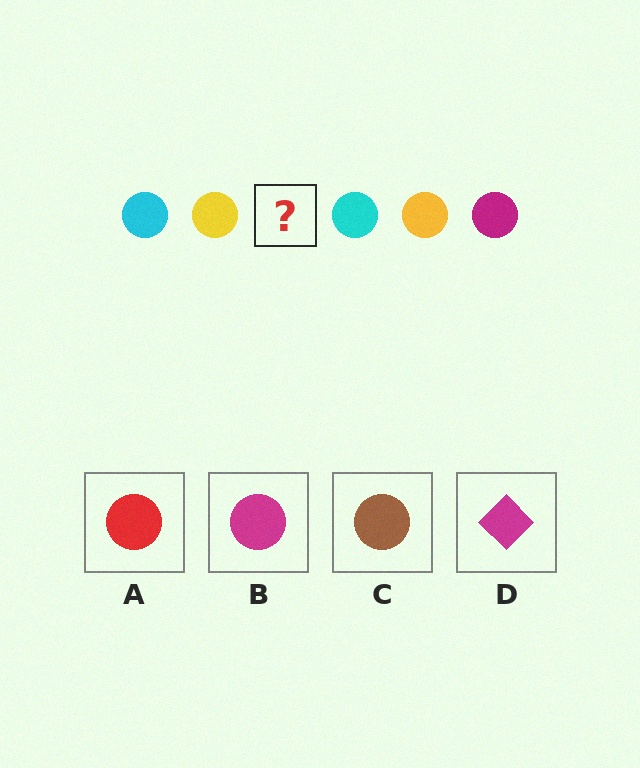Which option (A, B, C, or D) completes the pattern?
B.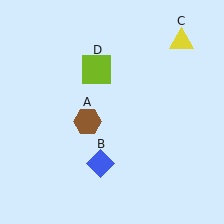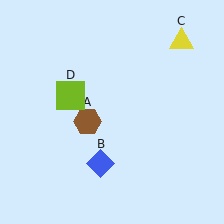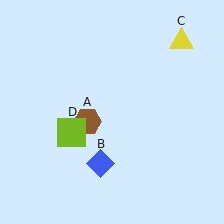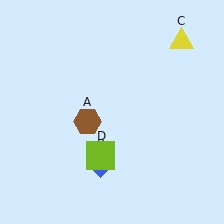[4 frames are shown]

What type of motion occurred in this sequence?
The lime square (object D) rotated counterclockwise around the center of the scene.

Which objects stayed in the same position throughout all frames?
Brown hexagon (object A) and blue diamond (object B) and yellow triangle (object C) remained stationary.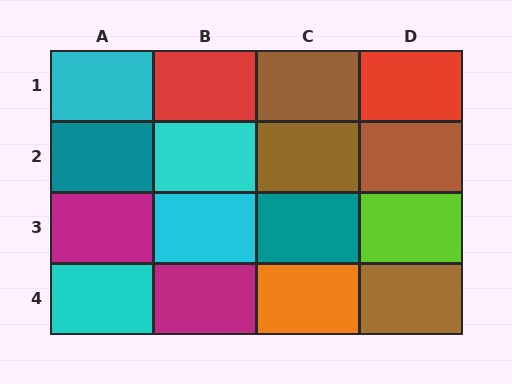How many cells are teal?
2 cells are teal.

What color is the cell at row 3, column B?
Cyan.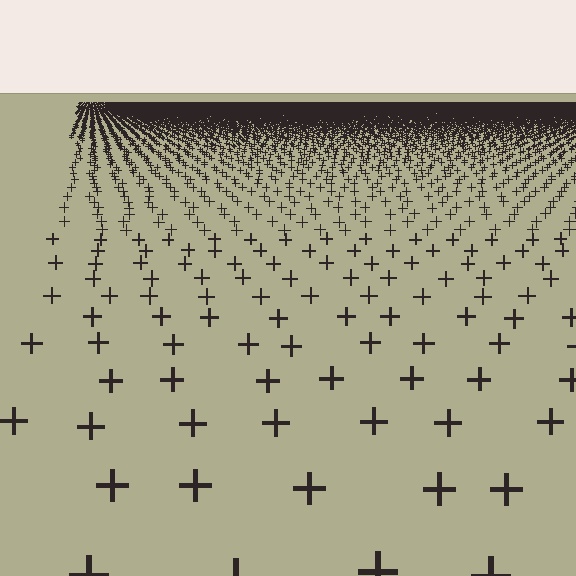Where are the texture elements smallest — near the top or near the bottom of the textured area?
Near the top.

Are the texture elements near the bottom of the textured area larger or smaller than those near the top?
Larger. Near the bottom, elements are closer to the viewer and appear at a bigger on-screen size.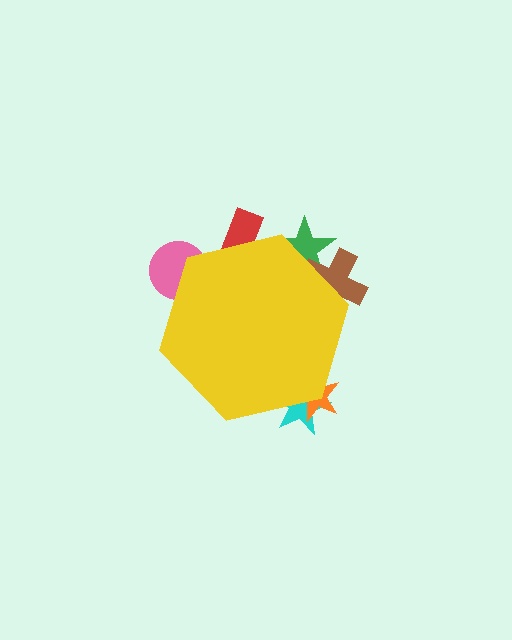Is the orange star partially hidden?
Yes, the orange star is partially hidden behind the yellow hexagon.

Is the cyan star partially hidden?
Yes, the cyan star is partially hidden behind the yellow hexagon.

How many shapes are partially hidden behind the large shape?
6 shapes are partially hidden.